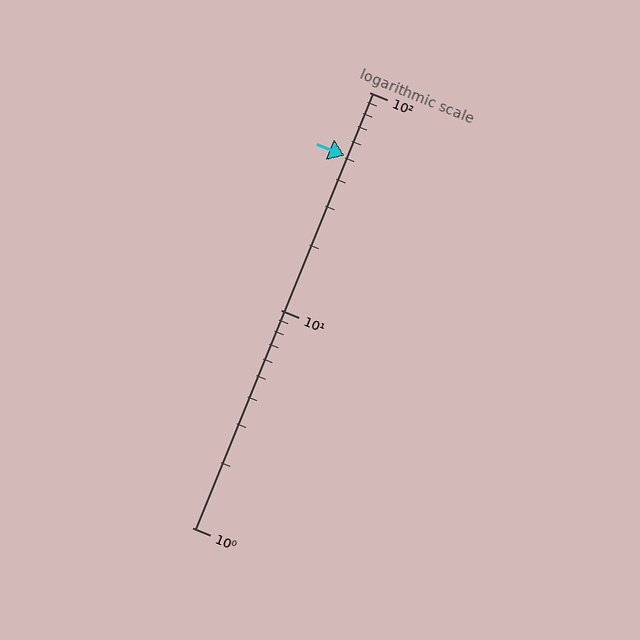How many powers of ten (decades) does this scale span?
The scale spans 2 decades, from 1 to 100.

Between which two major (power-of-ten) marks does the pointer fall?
The pointer is between 10 and 100.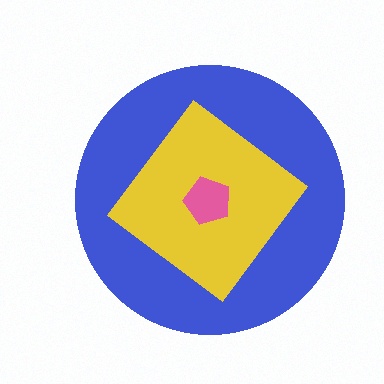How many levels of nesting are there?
3.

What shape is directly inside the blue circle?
The yellow diamond.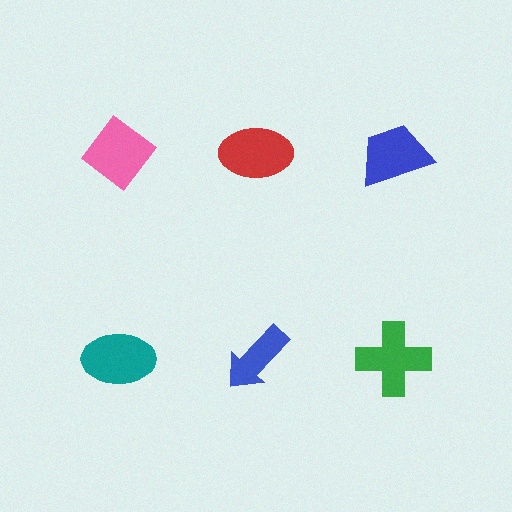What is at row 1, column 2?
A red ellipse.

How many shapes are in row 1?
3 shapes.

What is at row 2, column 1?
A teal ellipse.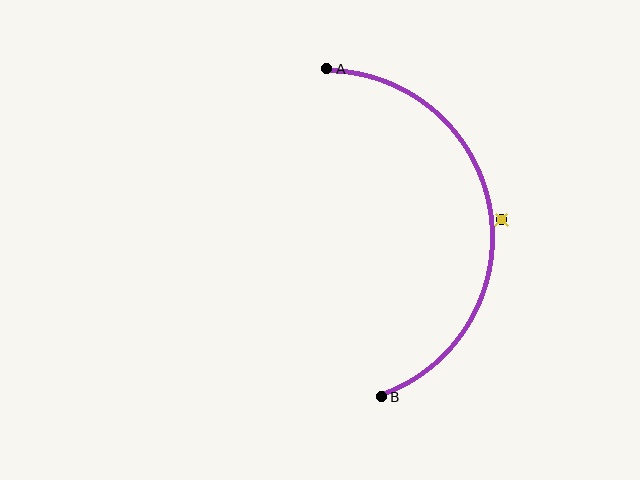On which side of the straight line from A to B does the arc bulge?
The arc bulges to the right of the straight line connecting A and B.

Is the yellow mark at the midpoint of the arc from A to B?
No — the yellow mark does not lie on the arc at all. It sits slightly outside the curve.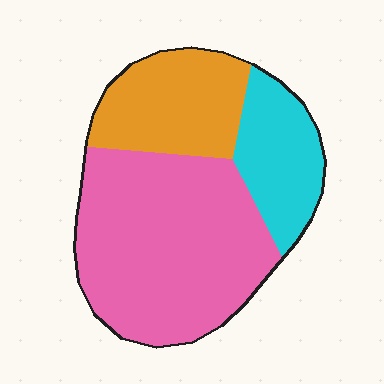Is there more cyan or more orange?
Orange.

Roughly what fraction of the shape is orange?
Orange covers 25% of the shape.